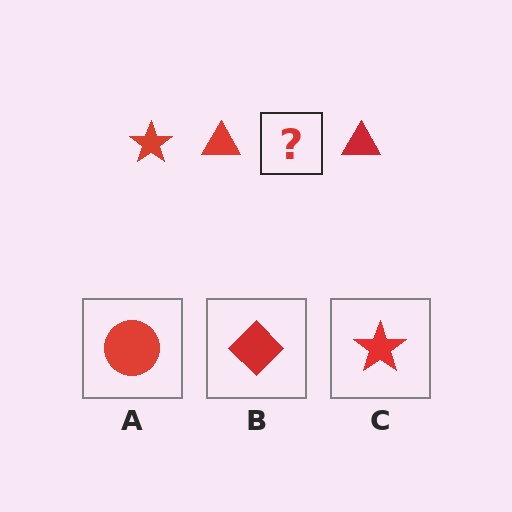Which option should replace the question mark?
Option C.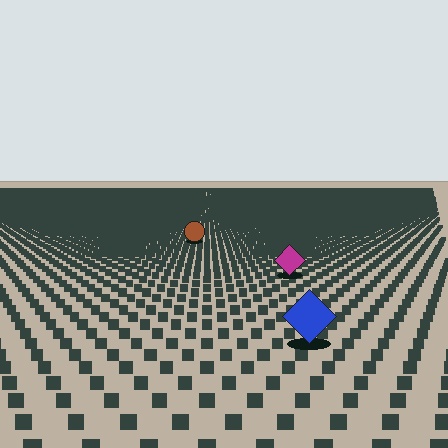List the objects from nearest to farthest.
From nearest to farthest: the blue diamond, the magenta diamond, the brown circle.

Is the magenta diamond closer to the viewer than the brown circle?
Yes. The magenta diamond is closer — you can tell from the texture gradient: the ground texture is coarser near it.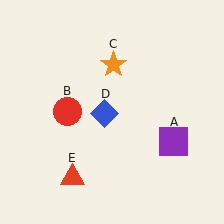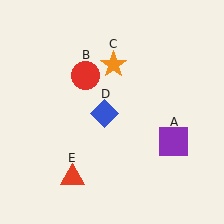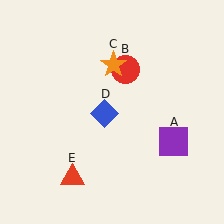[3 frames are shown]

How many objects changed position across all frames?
1 object changed position: red circle (object B).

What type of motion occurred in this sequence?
The red circle (object B) rotated clockwise around the center of the scene.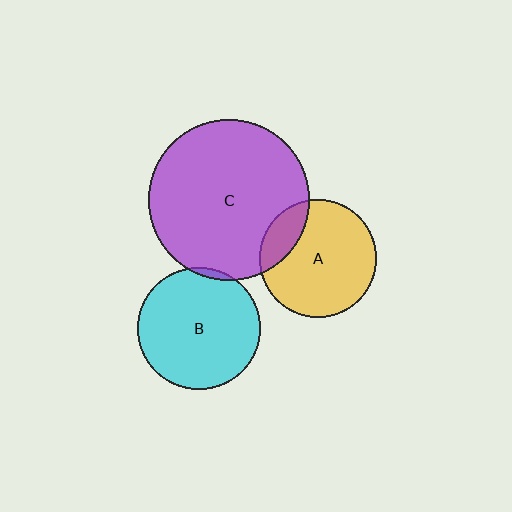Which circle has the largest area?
Circle C (purple).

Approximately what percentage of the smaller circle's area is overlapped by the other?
Approximately 5%.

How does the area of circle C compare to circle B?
Approximately 1.7 times.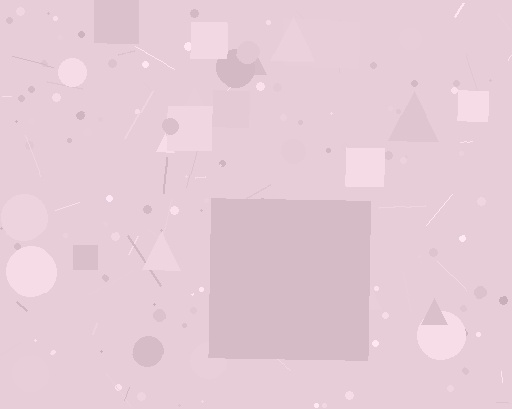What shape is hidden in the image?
A square is hidden in the image.